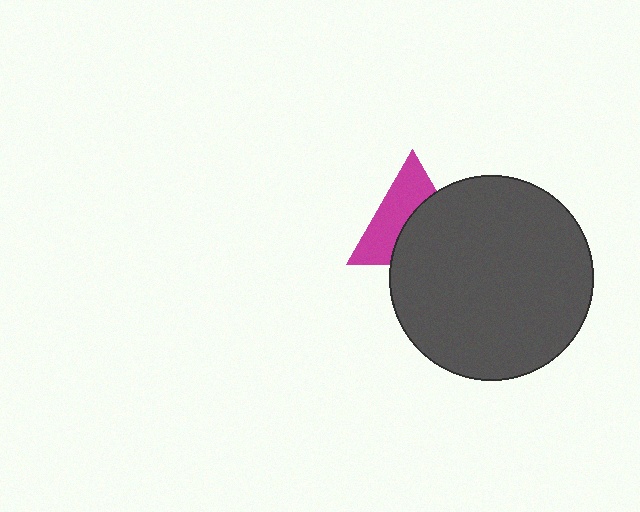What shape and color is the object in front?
The object in front is a dark gray circle.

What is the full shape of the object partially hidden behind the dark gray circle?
The partially hidden object is a magenta triangle.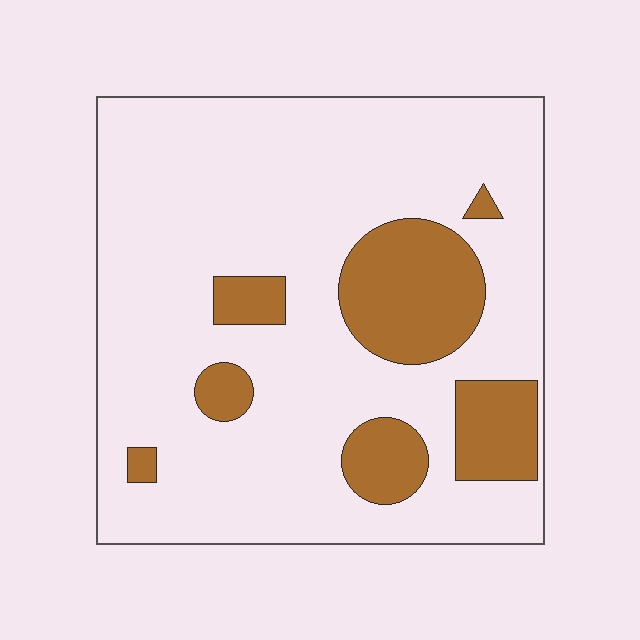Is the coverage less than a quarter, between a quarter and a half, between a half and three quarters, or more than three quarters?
Less than a quarter.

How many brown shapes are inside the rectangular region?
7.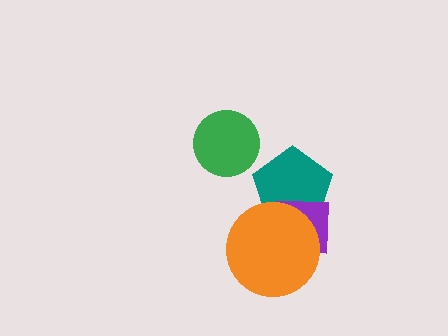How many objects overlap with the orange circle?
2 objects overlap with the orange circle.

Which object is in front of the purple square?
The orange circle is in front of the purple square.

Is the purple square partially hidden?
Yes, it is partially covered by another shape.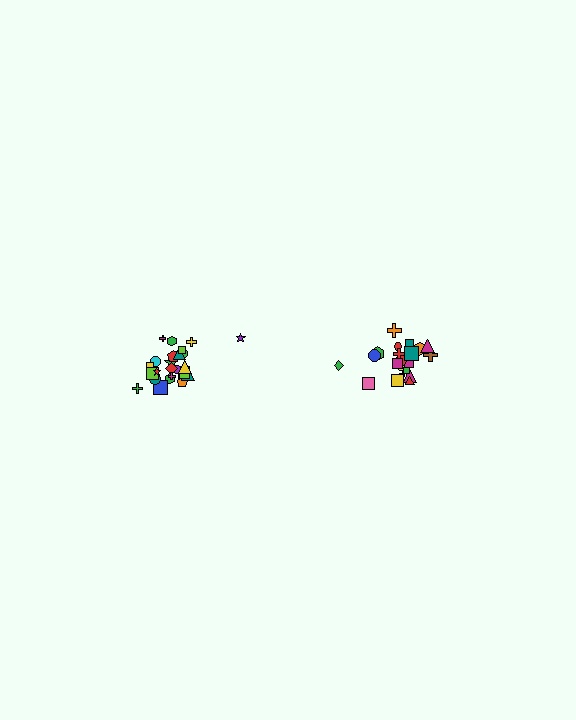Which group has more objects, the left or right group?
The left group.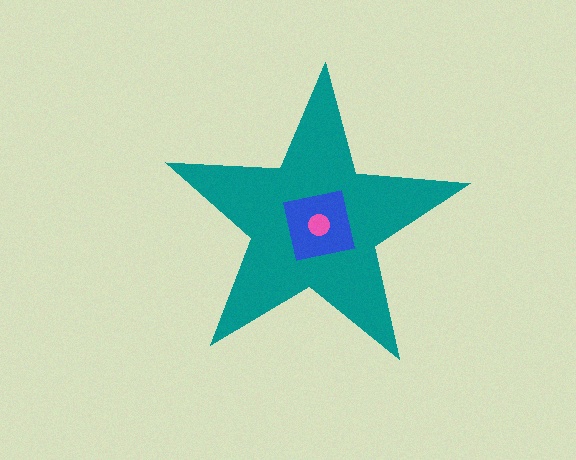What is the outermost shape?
The teal star.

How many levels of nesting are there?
3.